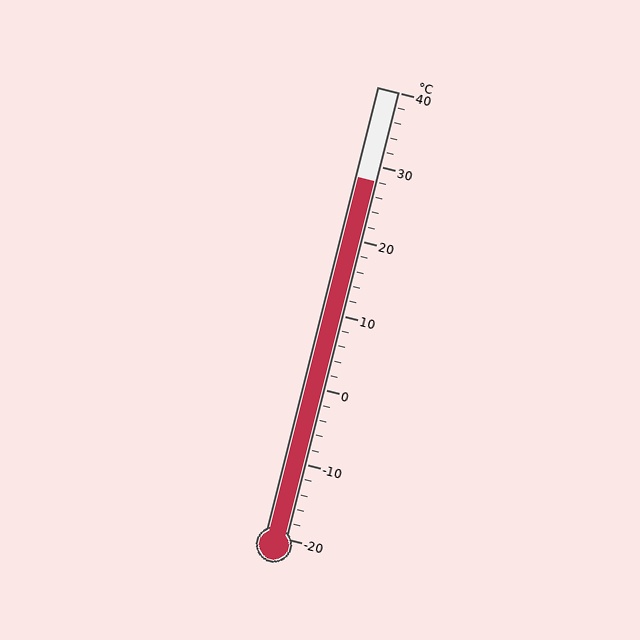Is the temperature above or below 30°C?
The temperature is below 30°C.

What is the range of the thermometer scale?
The thermometer scale ranges from -20°C to 40°C.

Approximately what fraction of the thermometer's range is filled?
The thermometer is filled to approximately 80% of its range.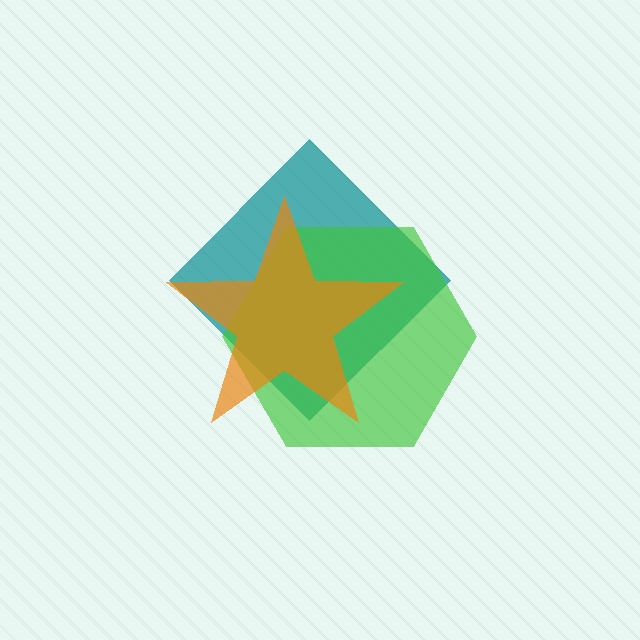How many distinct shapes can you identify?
There are 3 distinct shapes: a teal diamond, a green hexagon, an orange star.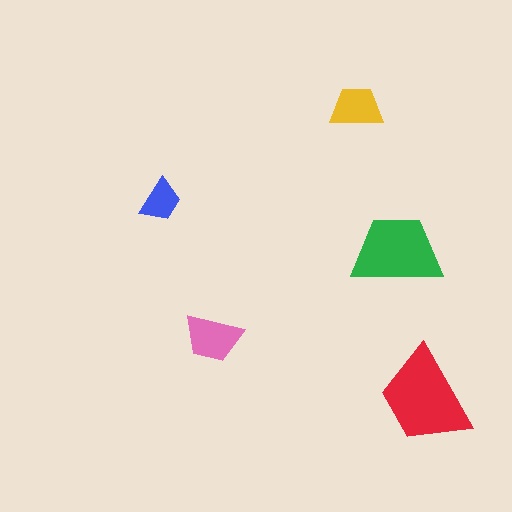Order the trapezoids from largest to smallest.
the red one, the green one, the pink one, the yellow one, the blue one.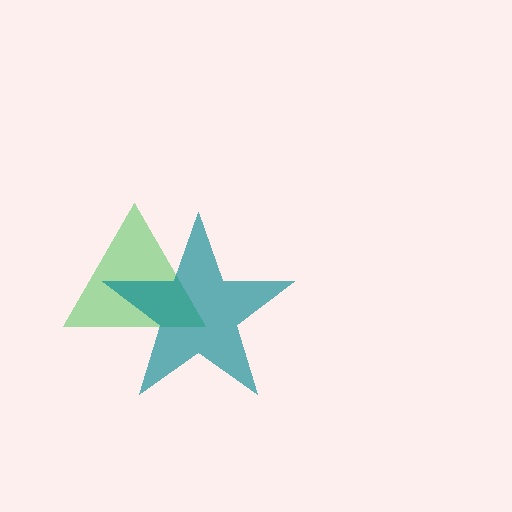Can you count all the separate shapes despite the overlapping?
Yes, there are 2 separate shapes.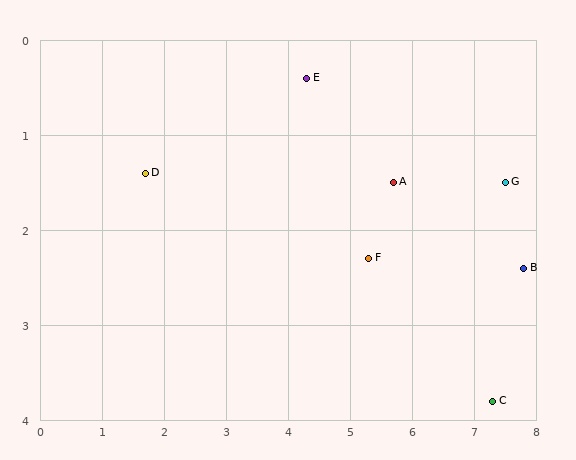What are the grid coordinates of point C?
Point C is at approximately (7.3, 3.8).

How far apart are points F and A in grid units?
Points F and A are about 0.9 grid units apart.